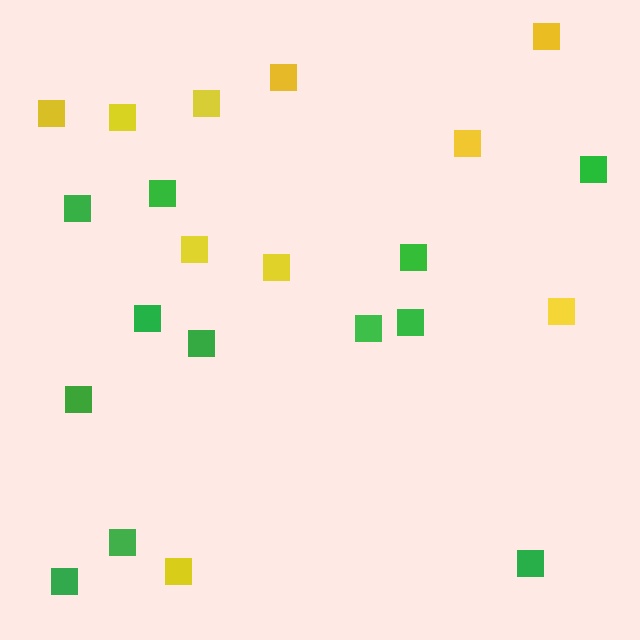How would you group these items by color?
There are 2 groups: one group of yellow squares (10) and one group of green squares (12).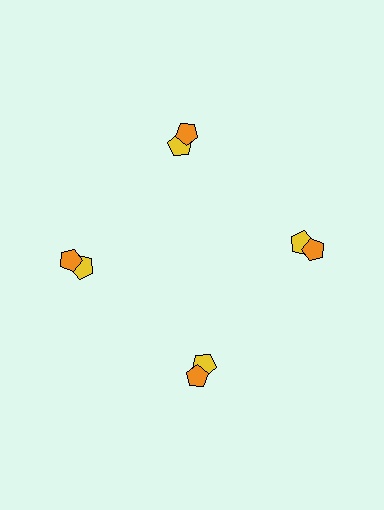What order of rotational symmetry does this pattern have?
This pattern has 4-fold rotational symmetry.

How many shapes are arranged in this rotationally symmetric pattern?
There are 8 shapes, arranged in 4 groups of 2.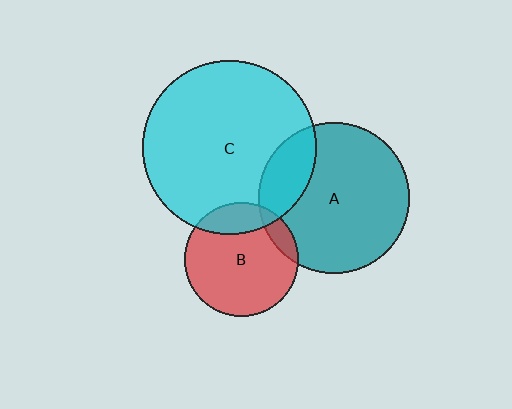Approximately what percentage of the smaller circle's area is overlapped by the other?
Approximately 10%.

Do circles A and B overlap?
Yes.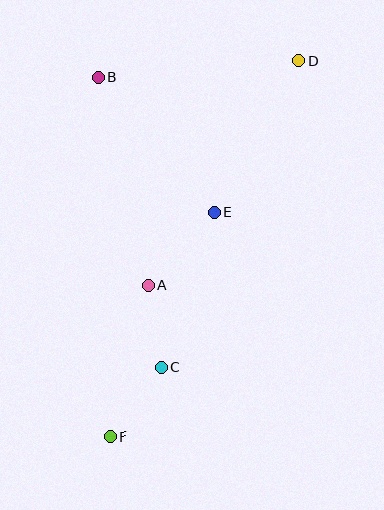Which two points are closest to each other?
Points A and C are closest to each other.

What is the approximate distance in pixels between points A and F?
The distance between A and F is approximately 156 pixels.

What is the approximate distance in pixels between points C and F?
The distance between C and F is approximately 86 pixels.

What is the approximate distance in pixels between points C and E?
The distance between C and E is approximately 164 pixels.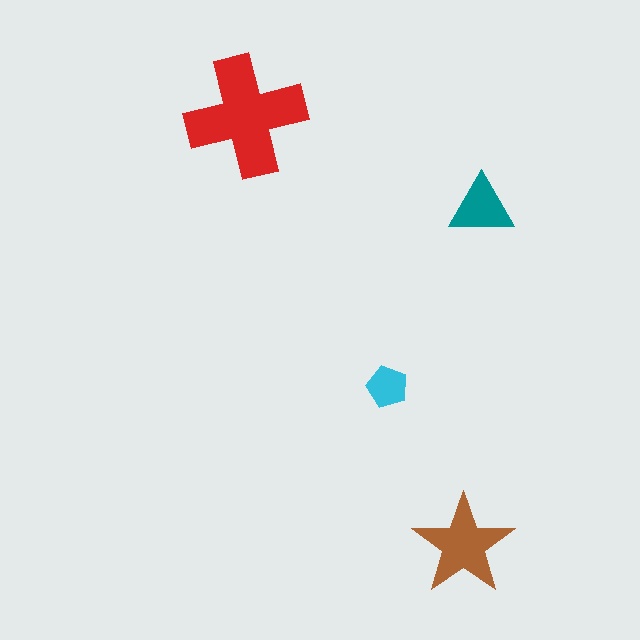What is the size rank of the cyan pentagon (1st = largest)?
4th.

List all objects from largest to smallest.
The red cross, the brown star, the teal triangle, the cyan pentagon.